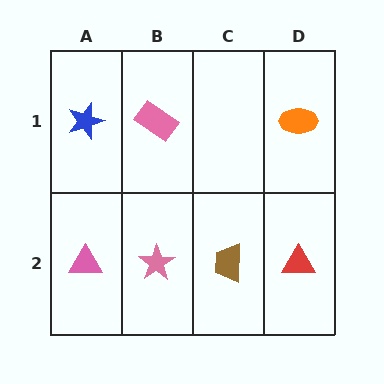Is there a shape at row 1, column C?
No, that cell is empty.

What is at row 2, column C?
A brown trapezoid.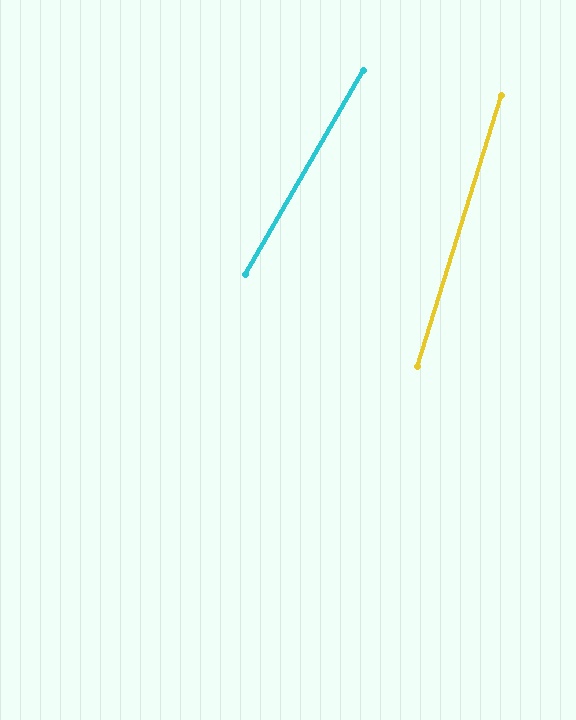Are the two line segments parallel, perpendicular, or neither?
Neither parallel nor perpendicular — they differ by about 13°.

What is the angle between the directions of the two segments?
Approximately 13 degrees.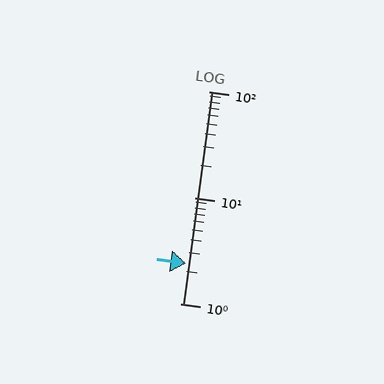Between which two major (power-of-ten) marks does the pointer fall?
The pointer is between 1 and 10.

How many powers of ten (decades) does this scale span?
The scale spans 2 decades, from 1 to 100.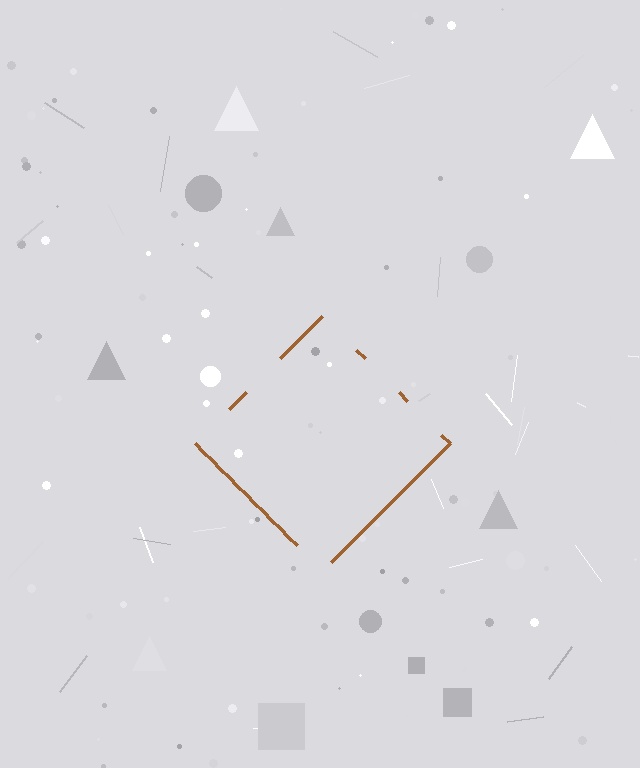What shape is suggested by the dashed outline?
The dashed outline suggests a diamond.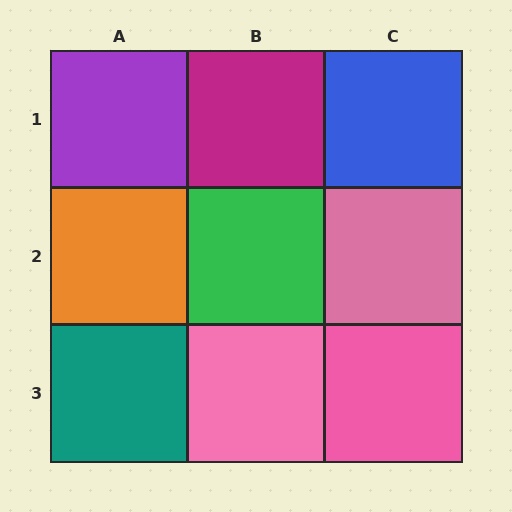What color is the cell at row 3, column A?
Teal.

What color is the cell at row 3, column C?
Pink.